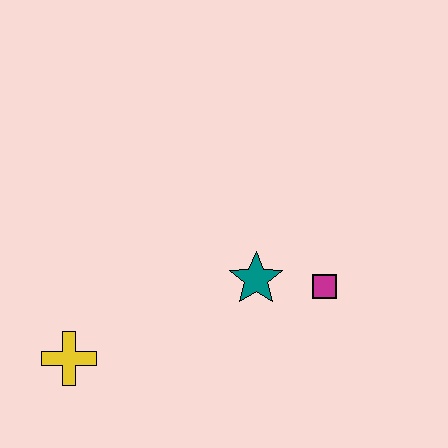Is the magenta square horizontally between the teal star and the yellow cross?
No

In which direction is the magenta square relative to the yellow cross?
The magenta square is to the right of the yellow cross.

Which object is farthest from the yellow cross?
The magenta square is farthest from the yellow cross.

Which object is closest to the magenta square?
The teal star is closest to the magenta square.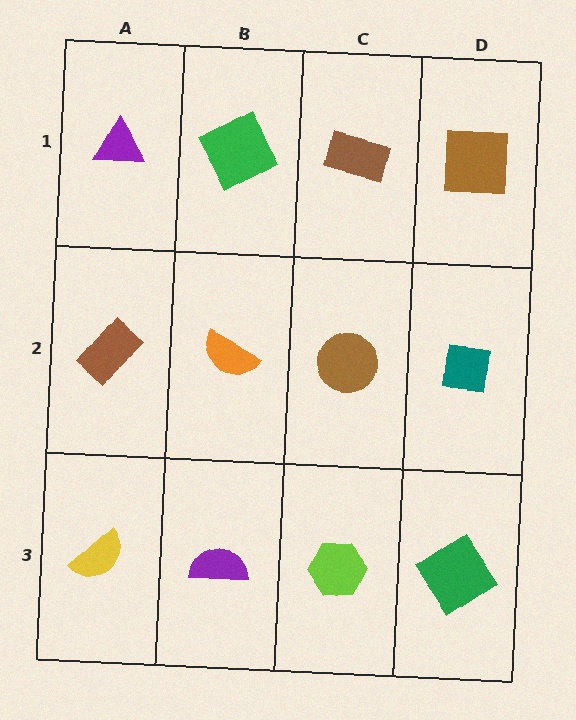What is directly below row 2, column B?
A purple semicircle.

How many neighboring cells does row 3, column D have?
2.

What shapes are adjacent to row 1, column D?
A teal square (row 2, column D), a brown rectangle (row 1, column C).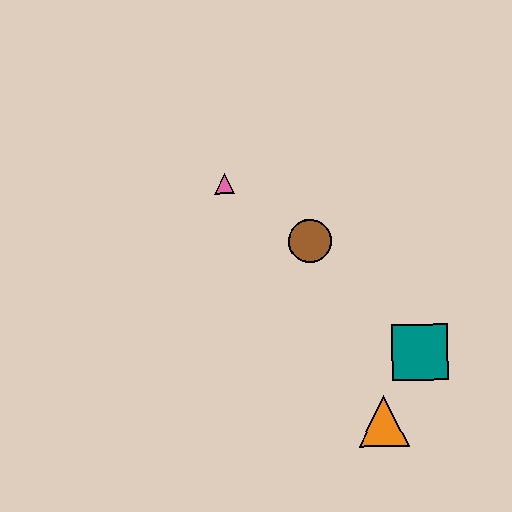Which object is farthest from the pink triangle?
The orange triangle is farthest from the pink triangle.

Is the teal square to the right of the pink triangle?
Yes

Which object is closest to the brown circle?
The pink triangle is closest to the brown circle.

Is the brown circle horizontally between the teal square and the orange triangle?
No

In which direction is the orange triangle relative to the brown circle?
The orange triangle is below the brown circle.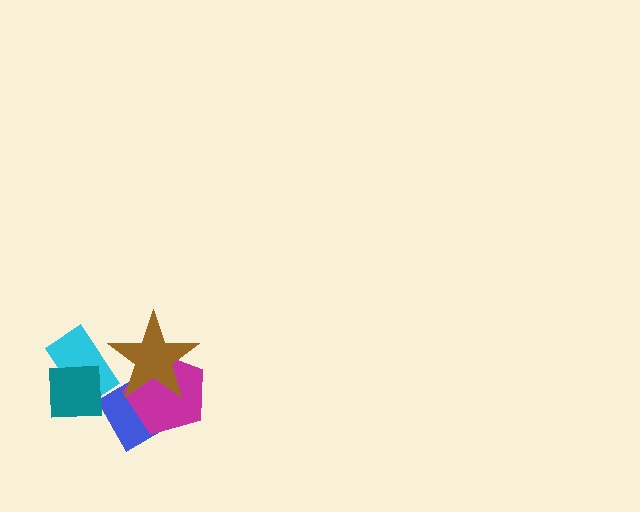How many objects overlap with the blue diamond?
3 objects overlap with the blue diamond.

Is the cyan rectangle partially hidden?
Yes, it is partially covered by another shape.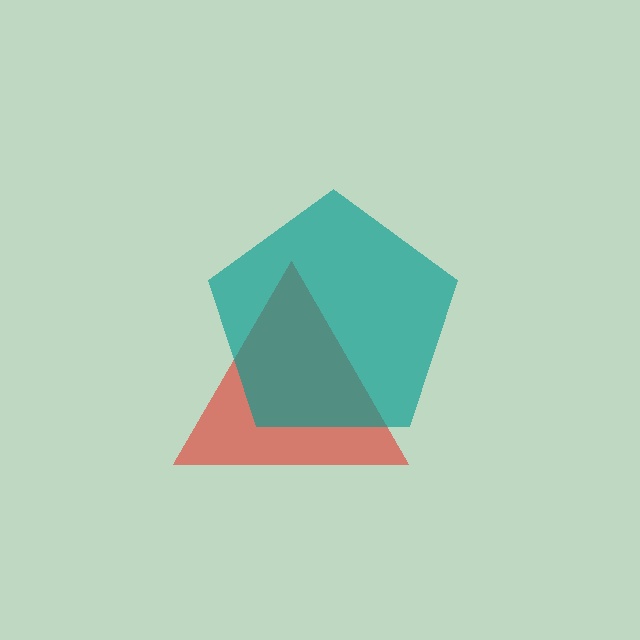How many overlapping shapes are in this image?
There are 2 overlapping shapes in the image.